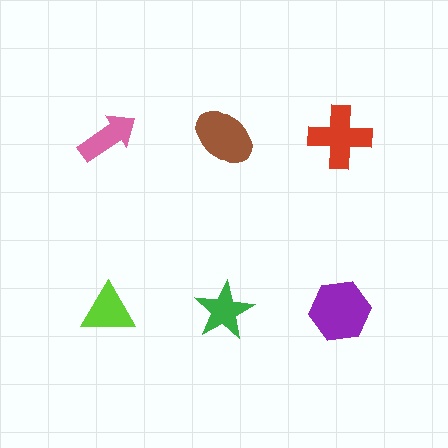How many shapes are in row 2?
3 shapes.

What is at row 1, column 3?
A red cross.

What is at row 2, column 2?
A green star.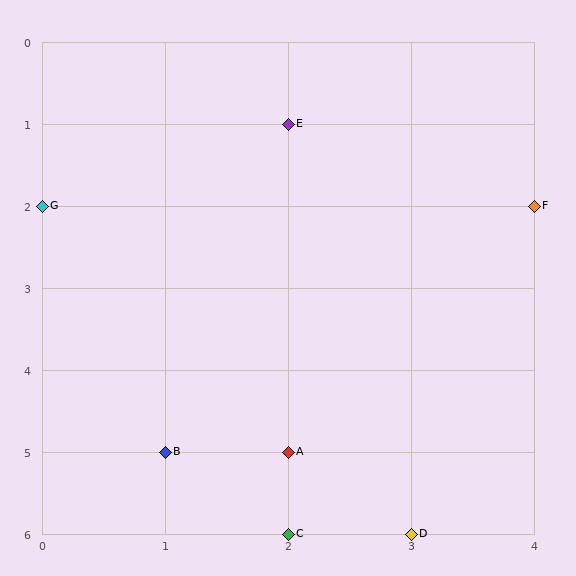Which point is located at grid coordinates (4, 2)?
Point F is at (4, 2).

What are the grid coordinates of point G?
Point G is at grid coordinates (0, 2).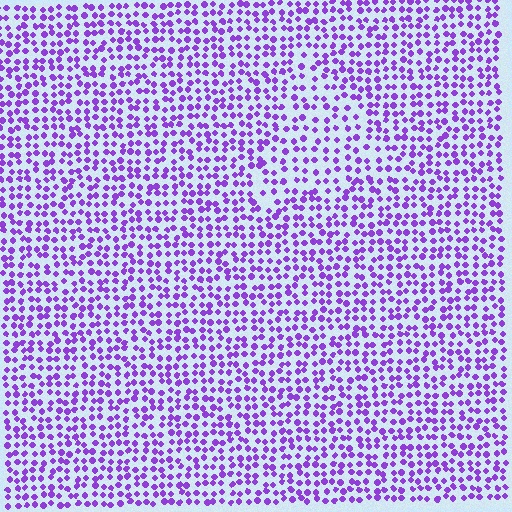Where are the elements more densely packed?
The elements are more densely packed outside the triangle boundary.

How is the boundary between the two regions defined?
The boundary is defined by a change in element density (approximately 1.5x ratio). All elements are the same color, size, and shape.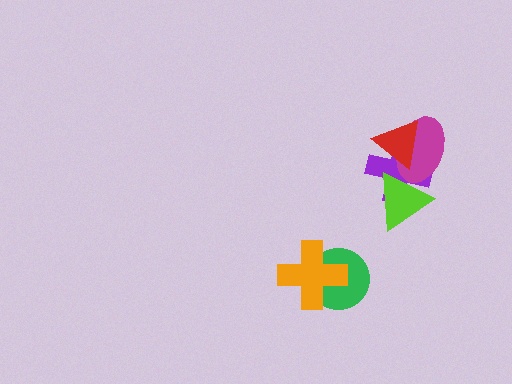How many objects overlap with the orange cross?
1 object overlaps with the orange cross.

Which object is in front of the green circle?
The orange cross is in front of the green circle.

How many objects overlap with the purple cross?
3 objects overlap with the purple cross.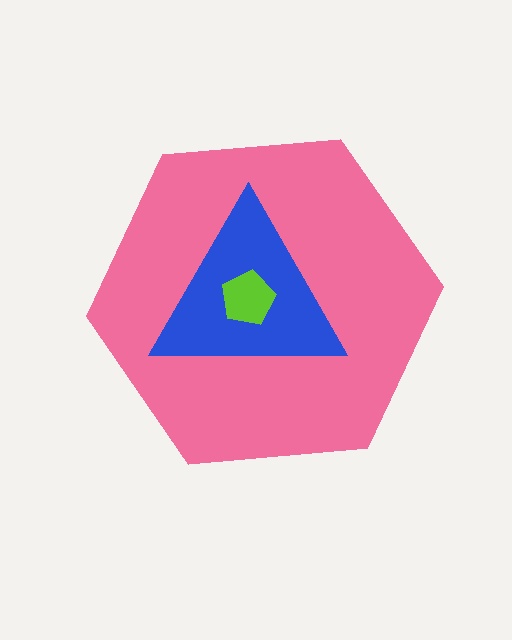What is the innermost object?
The lime pentagon.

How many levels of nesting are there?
3.